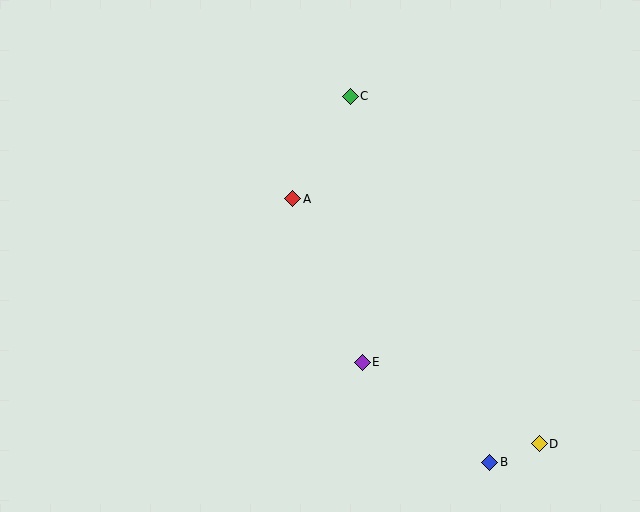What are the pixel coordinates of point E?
Point E is at (362, 362).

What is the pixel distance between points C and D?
The distance between C and D is 396 pixels.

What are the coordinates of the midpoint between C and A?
The midpoint between C and A is at (321, 147).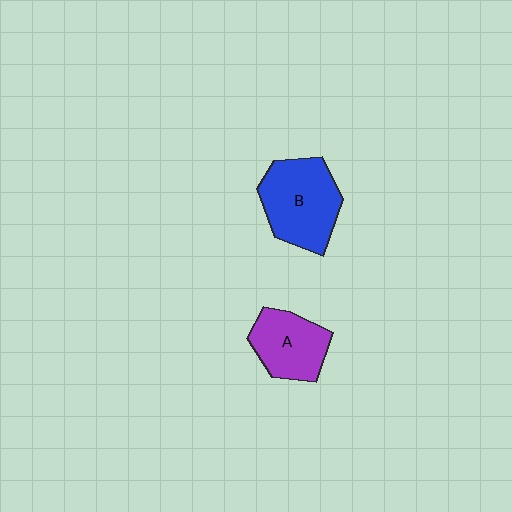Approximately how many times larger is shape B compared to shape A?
Approximately 1.4 times.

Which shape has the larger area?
Shape B (blue).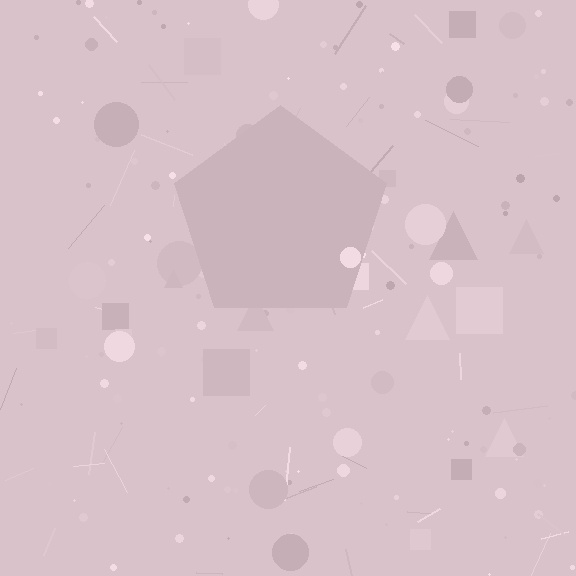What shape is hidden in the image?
A pentagon is hidden in the image.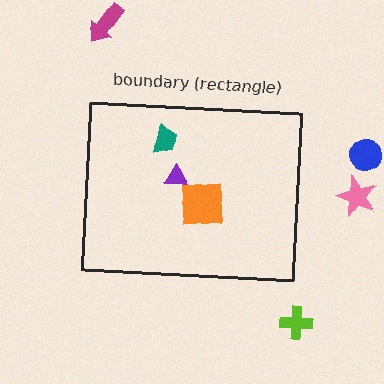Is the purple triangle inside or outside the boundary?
Inside.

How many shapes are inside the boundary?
3 inside, 4 outside.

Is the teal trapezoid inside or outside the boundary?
Inside.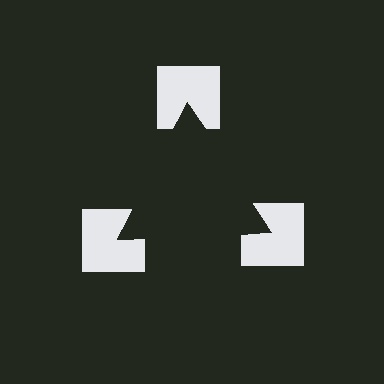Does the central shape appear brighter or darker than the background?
It typically appears slightly darker than the background, even though no actual brightness change is drawn.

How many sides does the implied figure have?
3 sides.